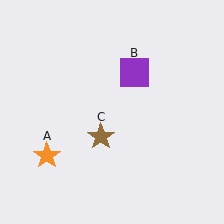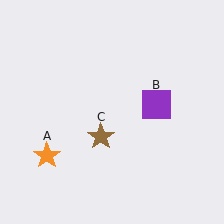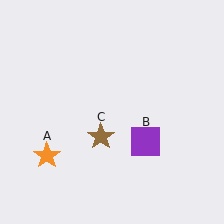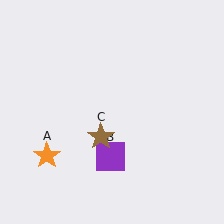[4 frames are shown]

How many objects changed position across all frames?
1 object changed position: purple square (object B).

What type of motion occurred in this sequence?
The purple square (object B) rotated clockwise around the center of the scene.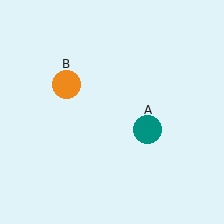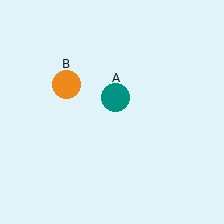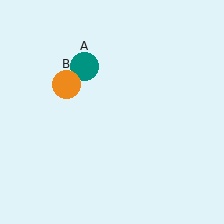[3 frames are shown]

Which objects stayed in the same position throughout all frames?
Orange circle (object B) remained stationary.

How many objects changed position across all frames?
1 object changed position: teal circle (object A).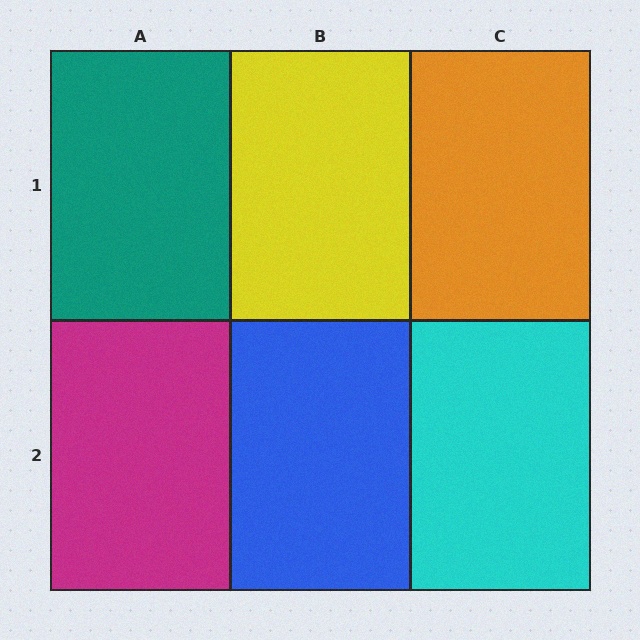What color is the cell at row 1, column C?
Orange.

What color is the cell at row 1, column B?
Yellow.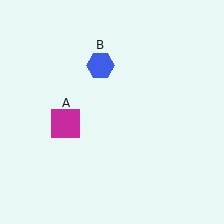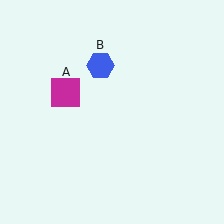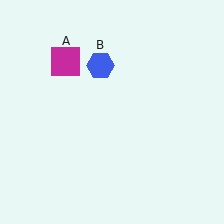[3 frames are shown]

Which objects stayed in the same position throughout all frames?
Blue hexagon (object B) remained stationary.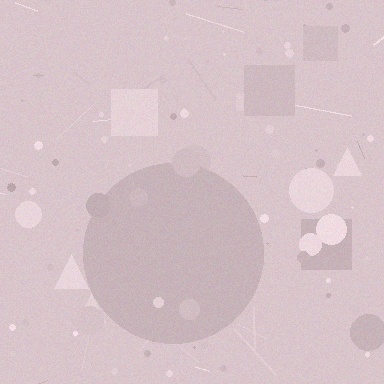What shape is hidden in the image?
A circle is hidden in the image.